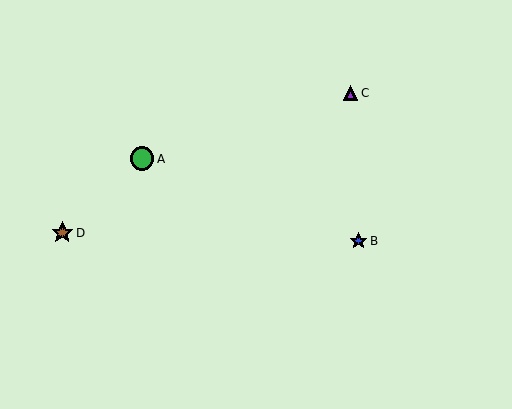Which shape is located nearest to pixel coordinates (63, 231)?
The brown star (labeled D) at (62, 233) is nearest to that location.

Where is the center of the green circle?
The center of the green circle is at (142, 159).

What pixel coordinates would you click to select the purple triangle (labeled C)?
Click at (351, 93) to select the purple triangle C.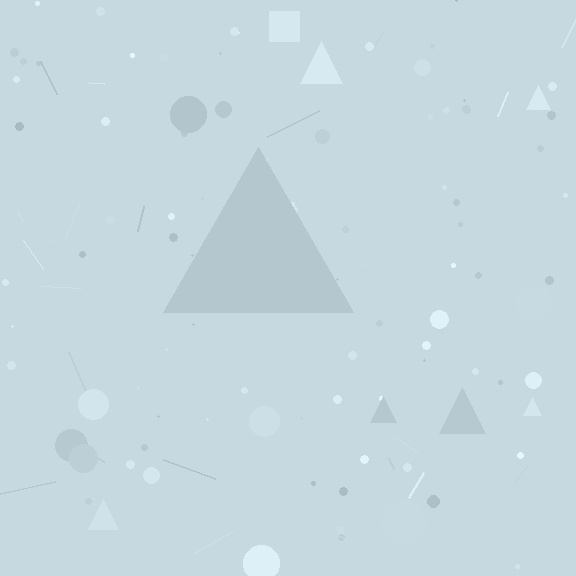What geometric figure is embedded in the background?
A triangle is embedded in the background.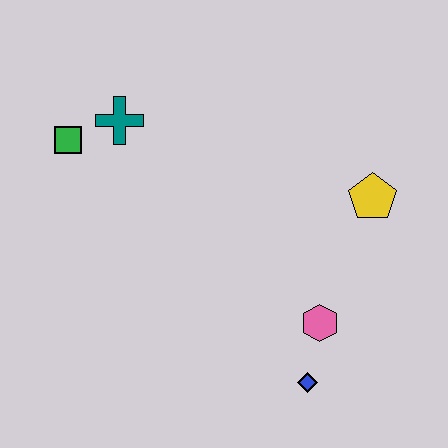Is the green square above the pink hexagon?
Yes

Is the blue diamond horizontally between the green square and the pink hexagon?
Yes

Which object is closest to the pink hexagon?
The blue diamond is closest to the pink hexagon.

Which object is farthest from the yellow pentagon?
The green square is farthest from the yellow pentagon.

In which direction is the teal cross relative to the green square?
The teal cross is to the right of the green square.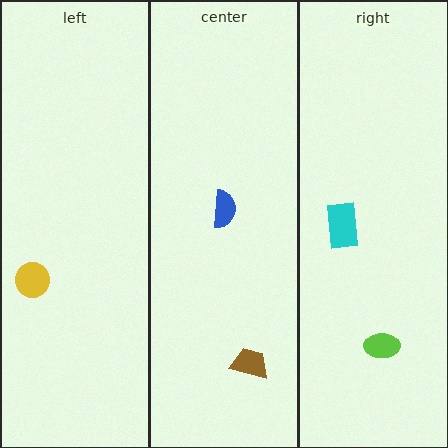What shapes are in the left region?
The yellow circle.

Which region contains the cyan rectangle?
The right region.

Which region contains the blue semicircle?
The center region.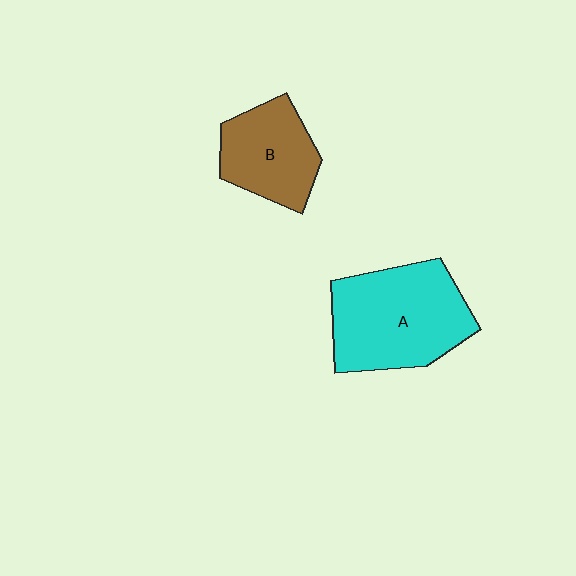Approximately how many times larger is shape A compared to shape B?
Approximately 1.5 times.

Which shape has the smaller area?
Shape B (brown).